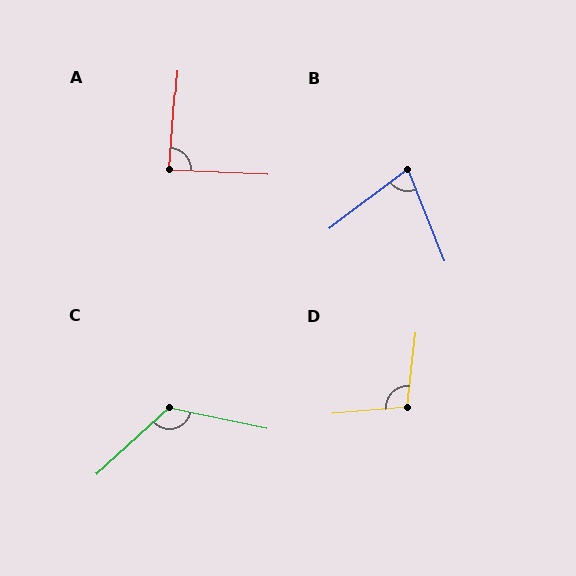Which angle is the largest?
C, at approximately 125 degrees.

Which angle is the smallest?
B, at approximately 75 degrees.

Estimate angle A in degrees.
Approximately 88 degrees.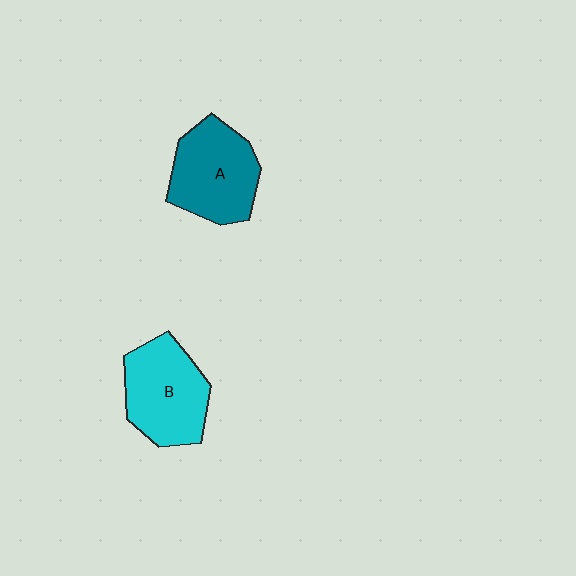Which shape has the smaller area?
Shape B (cyan).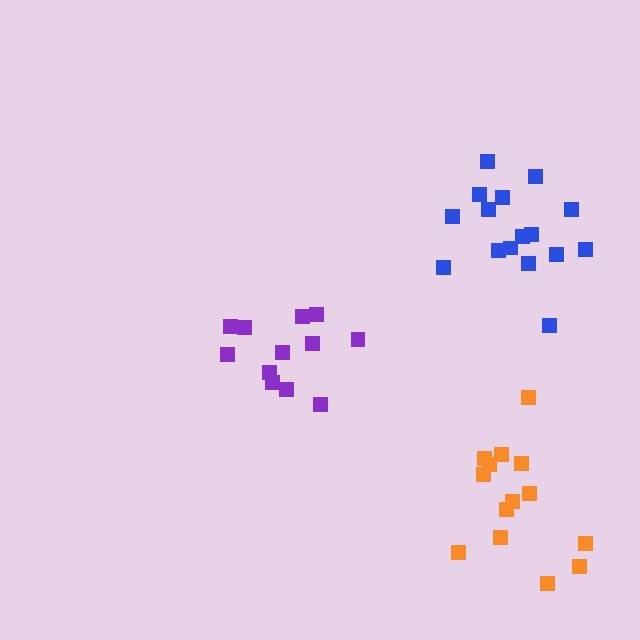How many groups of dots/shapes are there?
There are 3 groups.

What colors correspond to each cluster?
The clusters are colored: purple, blue, orange.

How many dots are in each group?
Group 1: 12 dots, Group 2: 16 dots, Group 3: 14 dots (42 total).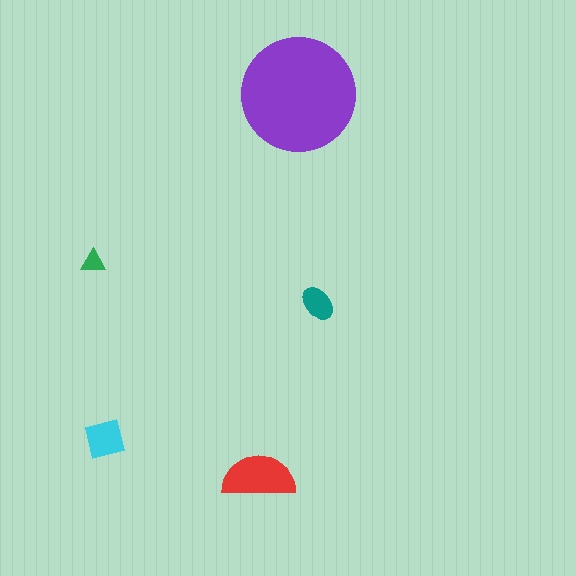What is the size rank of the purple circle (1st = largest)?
1st.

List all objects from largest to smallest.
The purple circle, the red semicircle, the cyan square, the teal ellipse, the green triangle.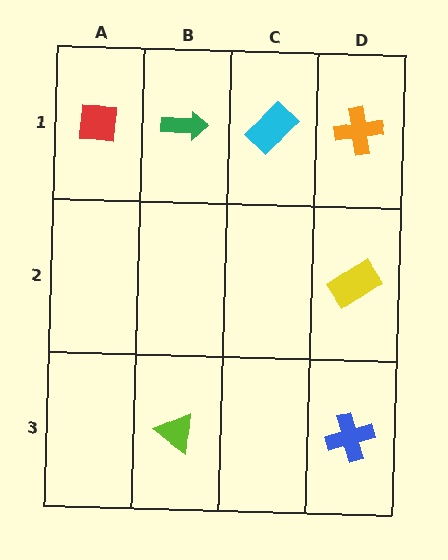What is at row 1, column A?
A red square.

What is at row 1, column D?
An orange cross.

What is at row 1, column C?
A cyan rectangle.